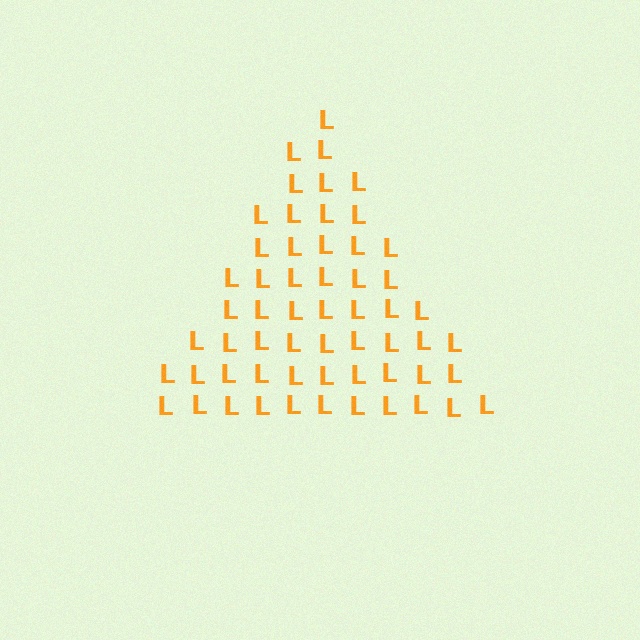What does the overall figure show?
The overall figure shows a triangle.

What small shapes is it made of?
It is made of small letter L's.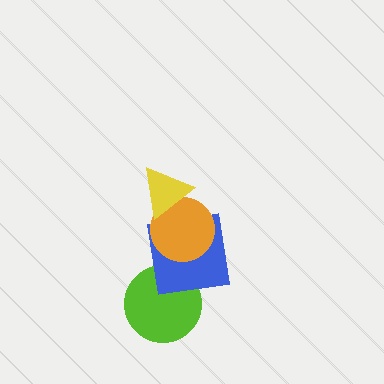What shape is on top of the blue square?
The orange circle is on top of the blue square.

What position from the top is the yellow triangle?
The yellow triangle is 1st from the top.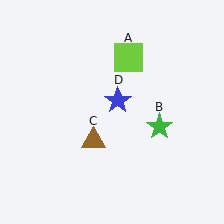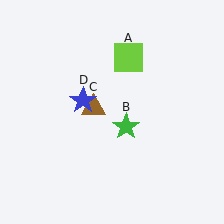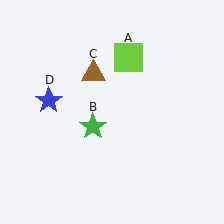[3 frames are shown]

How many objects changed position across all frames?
3 objects changed position: green star (object B), brown triangle (object C), blue star (object D).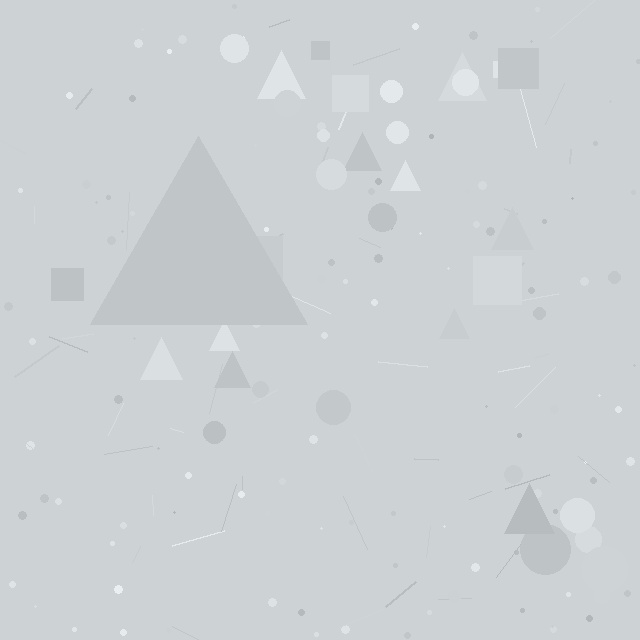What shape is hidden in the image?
A triangle is hidden in the image.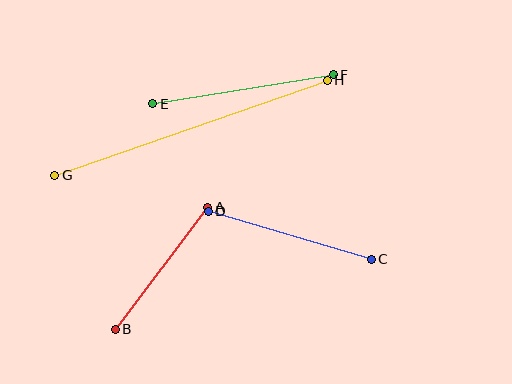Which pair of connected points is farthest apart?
Points G and H are farthest apart.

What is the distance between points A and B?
The distance is approximately 153 pixels.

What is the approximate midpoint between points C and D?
The midpoint is at approximately (290, 235) pixels.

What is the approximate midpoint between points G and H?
The midpoint is at approximately (191, 128) pixels.